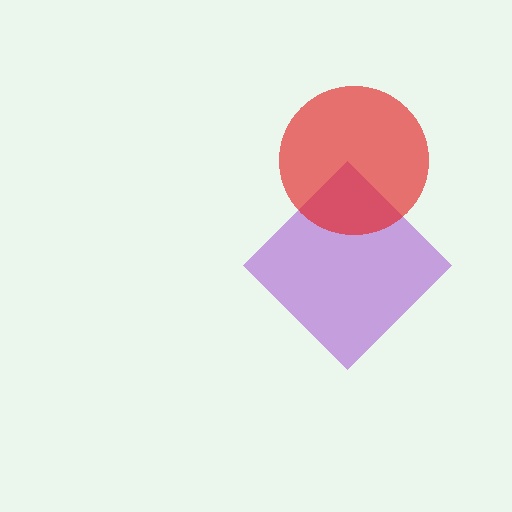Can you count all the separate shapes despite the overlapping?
Yes, there are 2 separate shapes.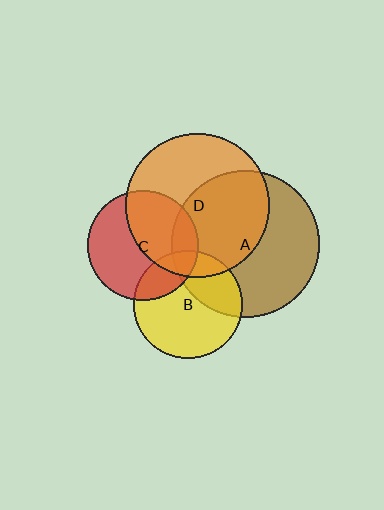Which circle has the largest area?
Circle A (brown).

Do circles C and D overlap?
Yes.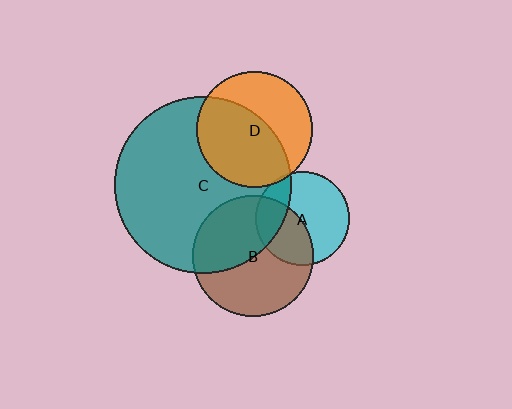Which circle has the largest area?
Circle C (teal).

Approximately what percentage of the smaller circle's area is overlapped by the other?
Approximately 55%.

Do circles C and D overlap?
Yes.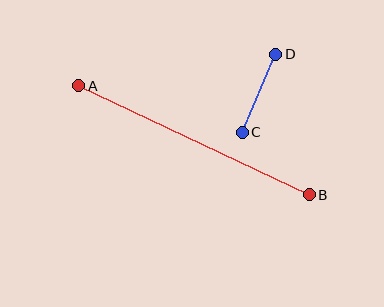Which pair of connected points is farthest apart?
Points A and B are farthest apart.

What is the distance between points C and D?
The distance is approximately 85 pixels.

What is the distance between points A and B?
The distance is approximately 255 pixels.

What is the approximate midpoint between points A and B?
The midpoint is at approximately (194, 140) pixels.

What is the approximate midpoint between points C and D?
The midpoint is at approximately (259, 93) pixels.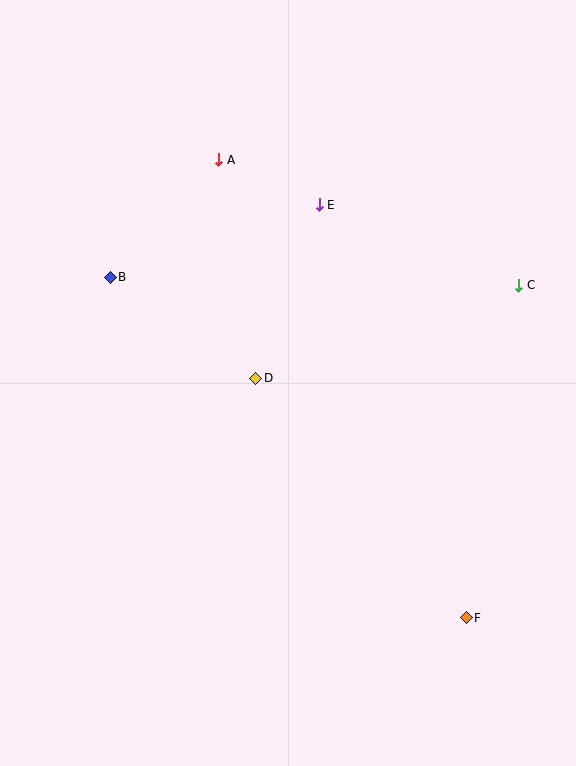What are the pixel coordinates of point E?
Point E is at (319, 205).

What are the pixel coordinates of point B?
Point B is at (110, 277).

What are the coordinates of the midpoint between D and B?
The midpoint between D and B is at (183, 328).